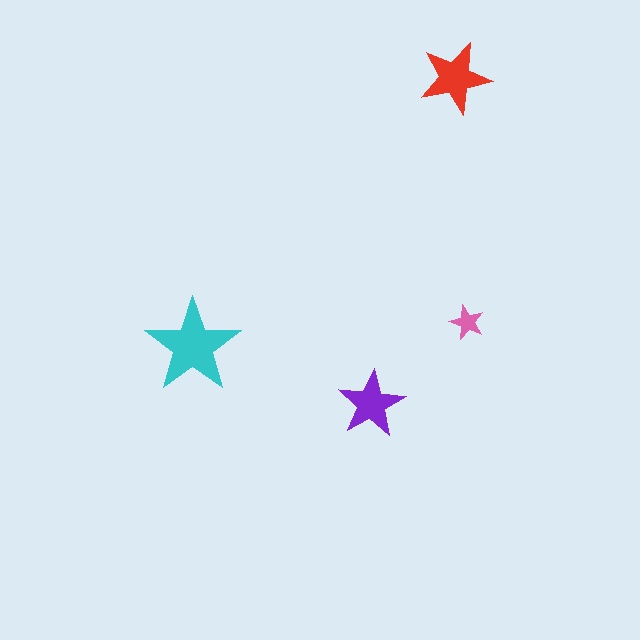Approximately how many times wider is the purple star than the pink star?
About 2 times wider.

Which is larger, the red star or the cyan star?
The cyan one.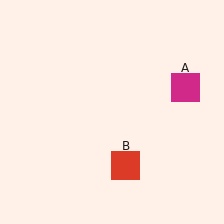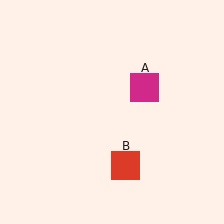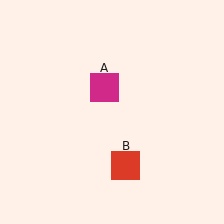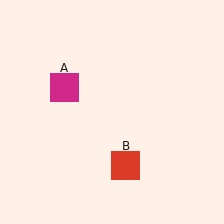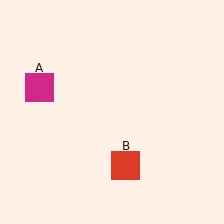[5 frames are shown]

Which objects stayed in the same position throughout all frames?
Red square (object B) remained stationary.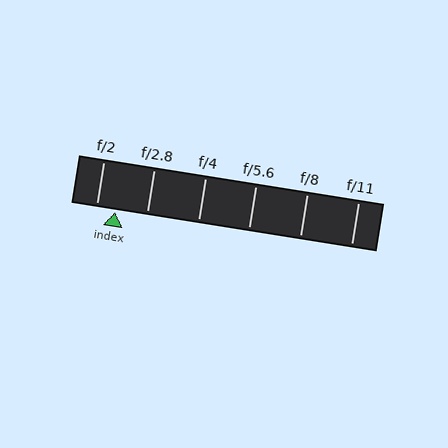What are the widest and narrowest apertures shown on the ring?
The widest aperture shown is f/2 and the narrowest is f/11.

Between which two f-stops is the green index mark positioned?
The index mark is between f/2 and f/2.8.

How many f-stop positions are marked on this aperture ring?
There are 6 f-stop positions marked.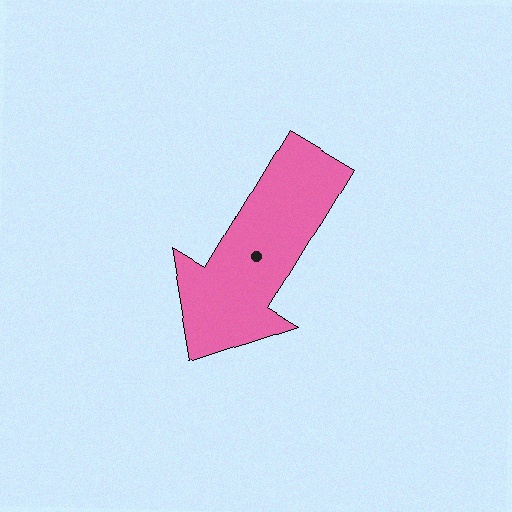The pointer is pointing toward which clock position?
Roughly 7 o'clock.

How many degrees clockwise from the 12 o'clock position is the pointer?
Approximately 211 degrees.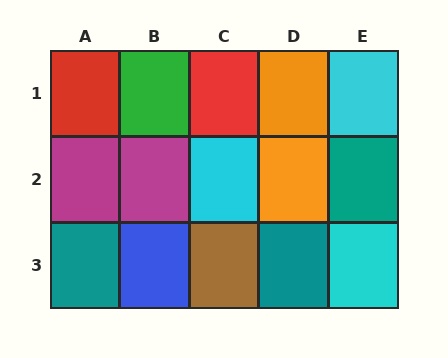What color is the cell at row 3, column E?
Cyan.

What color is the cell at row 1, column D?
Orange.